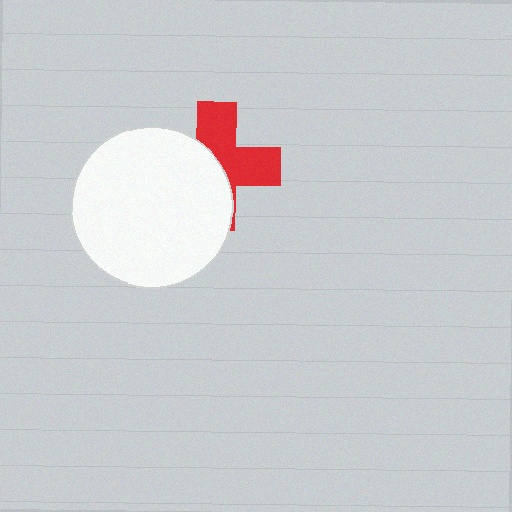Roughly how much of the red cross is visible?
About half of it is visible (roughly 49%).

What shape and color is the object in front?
The object in front is a white circle.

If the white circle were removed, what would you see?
You would see the complete red cross.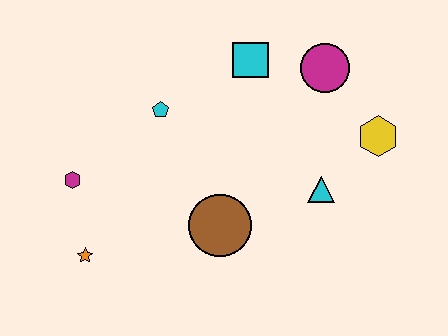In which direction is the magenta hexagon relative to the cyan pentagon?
The magenta hexagon is to the left of the cyan pentagon.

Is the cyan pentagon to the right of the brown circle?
No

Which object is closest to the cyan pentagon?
The cyan square is closest to the cyan pentagon.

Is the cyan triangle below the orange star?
No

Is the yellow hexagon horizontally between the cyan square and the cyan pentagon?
No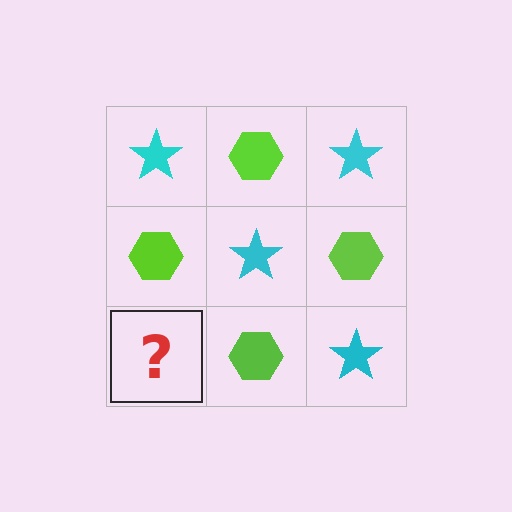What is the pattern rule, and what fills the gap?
The rule is that it alternates cyan star and lime hexagon in a checkerboard pattern. The gap should be filled with a cyan star.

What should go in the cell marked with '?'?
The missing cell should contain a cyan star.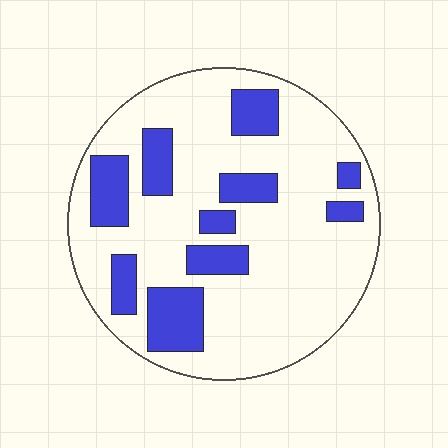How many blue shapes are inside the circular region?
10.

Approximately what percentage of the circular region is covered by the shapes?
Approximately 25%.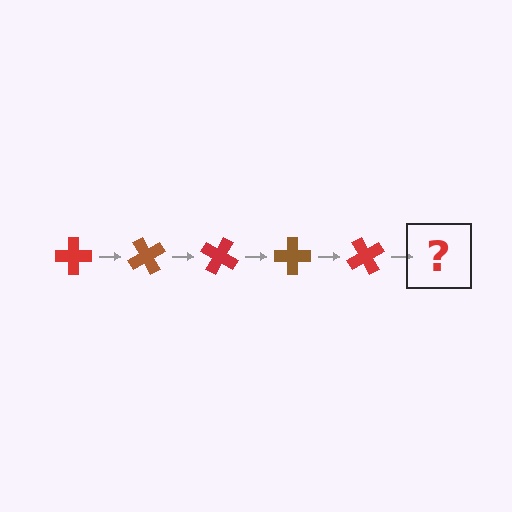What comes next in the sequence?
The next element should be a brown cross, rotated 300 degrees from the start.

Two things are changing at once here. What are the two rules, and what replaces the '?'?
The two rules are that it rotates 60 degrees each step and the color cycles through red and brown. The '?' should be a brown cross, rotated 300 degrees from the start.